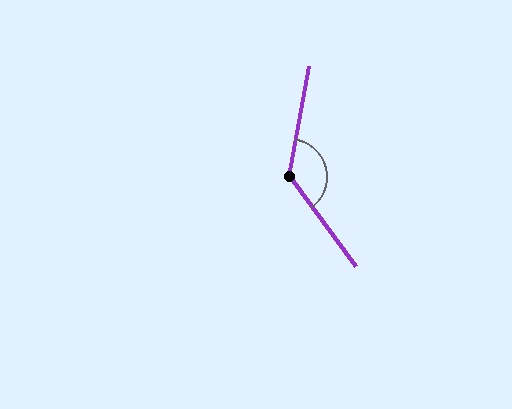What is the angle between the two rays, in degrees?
Approximately 133 degrees.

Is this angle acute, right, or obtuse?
It is obtuse.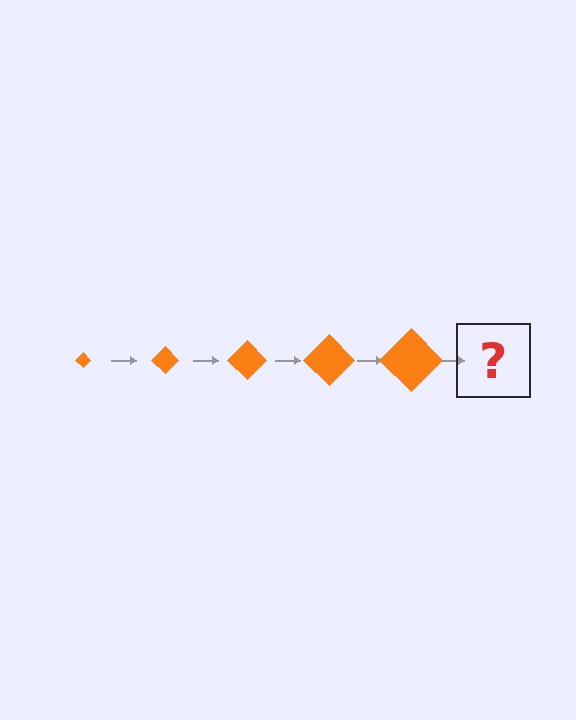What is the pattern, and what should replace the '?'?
The pattern is that the diamond gets progressively larger each step. The '?' should be an orange diamond, larger than the previous one.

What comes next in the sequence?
The next element should be an orange diamond, larger than the previous one.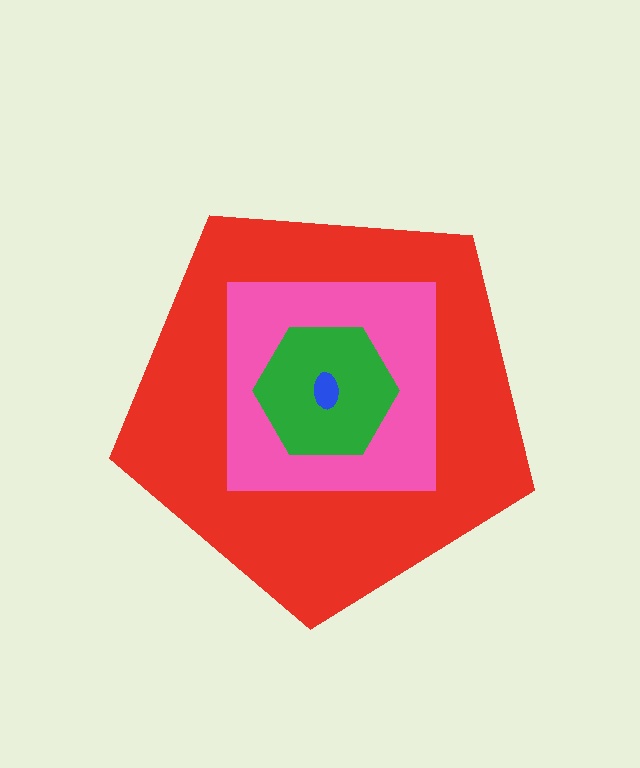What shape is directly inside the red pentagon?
The pink square.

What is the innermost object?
The blue ellipse.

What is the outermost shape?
The red pentagon.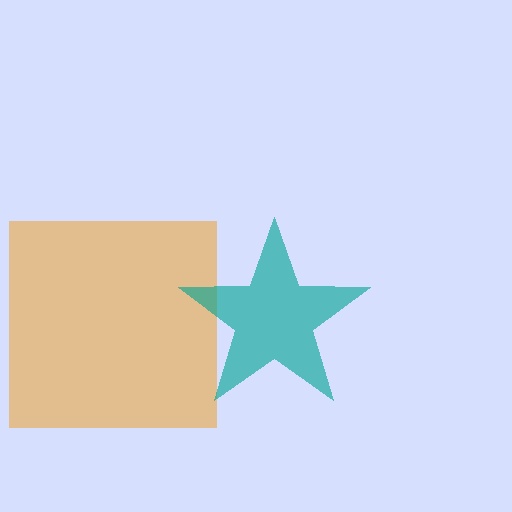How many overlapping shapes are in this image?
There are 2 overlapping shapes in the image.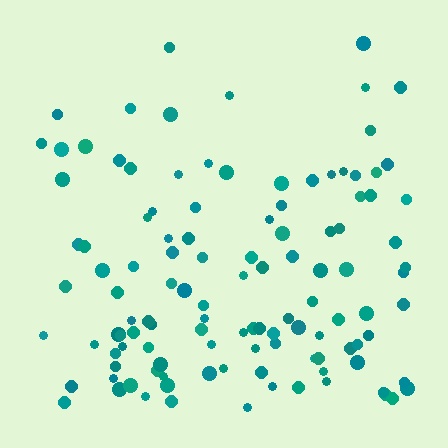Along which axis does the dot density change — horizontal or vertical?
Vertical.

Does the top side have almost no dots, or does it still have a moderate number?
Still a moderate number, just noticeably fewer than the bottom.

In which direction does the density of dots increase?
From top to bottom, with the bottom side densest.